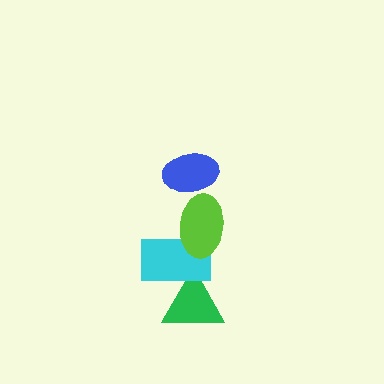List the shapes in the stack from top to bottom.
From top to bottom: the blue ellipse, the lime ellipse, the cyan rectangle, the green triangle.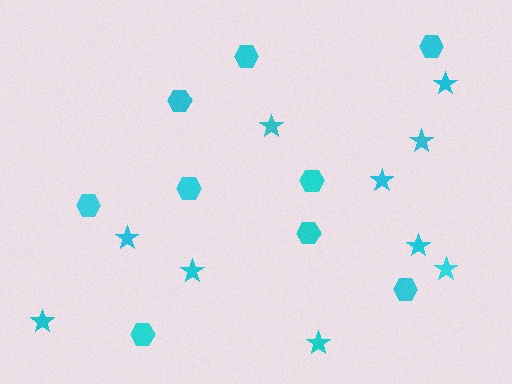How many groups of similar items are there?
There are 2 groups: one group of stars (10) and one group of hexagons (9).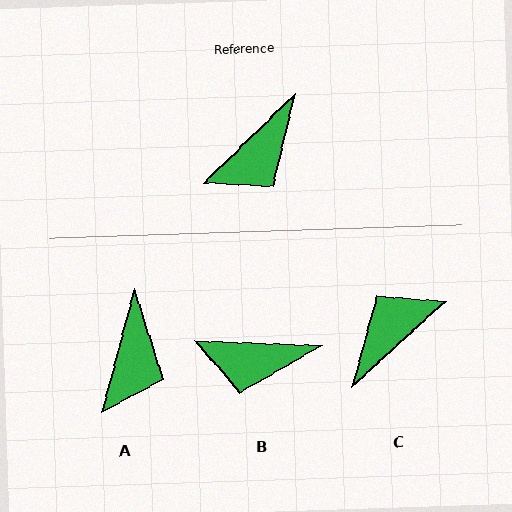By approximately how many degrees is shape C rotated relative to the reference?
Approximately 178 degrees counter-clockwise.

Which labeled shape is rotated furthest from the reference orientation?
C, about 178 degrees away.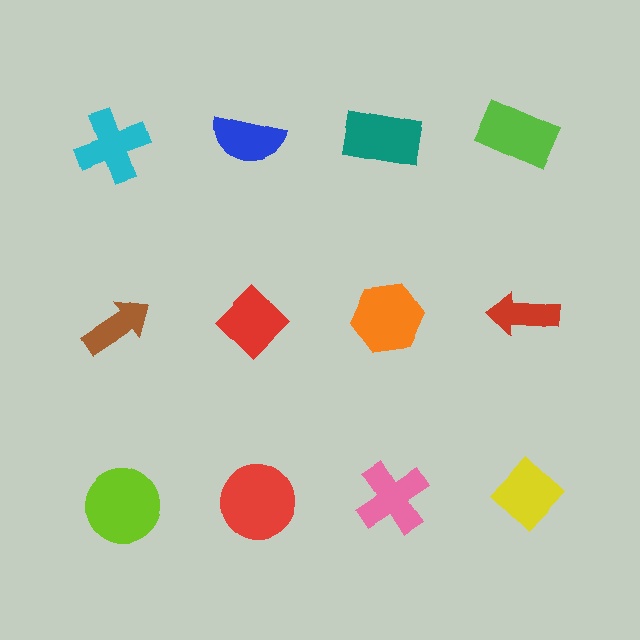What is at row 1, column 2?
A blue semicircle.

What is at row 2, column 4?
A red arrow.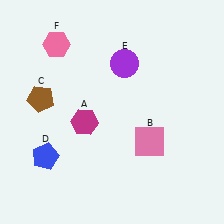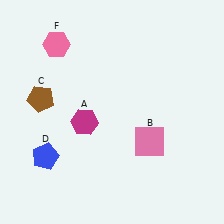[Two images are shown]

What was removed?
The purple circle (E) was removed in Image 2.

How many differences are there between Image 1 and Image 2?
There is 1 difference between the two images.